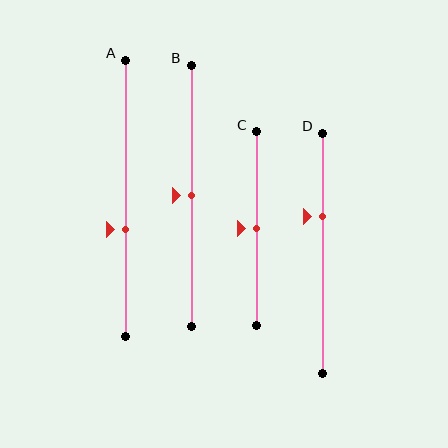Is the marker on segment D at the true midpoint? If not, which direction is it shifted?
No, the marker on segment D is shifted upward by about 15% of the segment length.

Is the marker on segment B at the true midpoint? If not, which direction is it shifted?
Yes, the marker on segment B is at the true midpoint.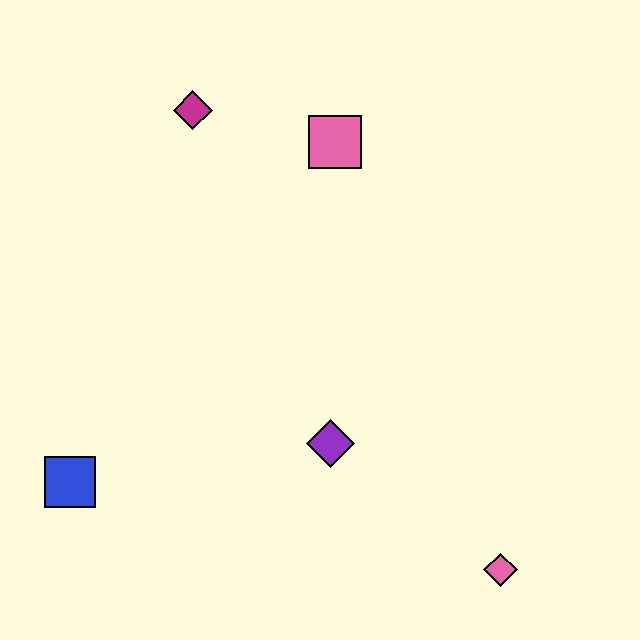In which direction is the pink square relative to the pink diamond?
The pink square is above the pink diamond.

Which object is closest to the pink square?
The magenta diamond is closest to the pink square.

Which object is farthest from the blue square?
The pink diamond is farthest from the blue square.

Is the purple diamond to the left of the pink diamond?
Yes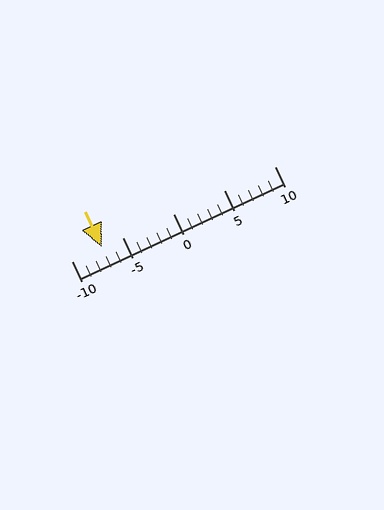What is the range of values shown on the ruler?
The ruler shows values from -10 to 10.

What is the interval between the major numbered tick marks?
The major tick marks are spaced 5 units apart.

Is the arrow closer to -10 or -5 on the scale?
The arrow is closer to -5.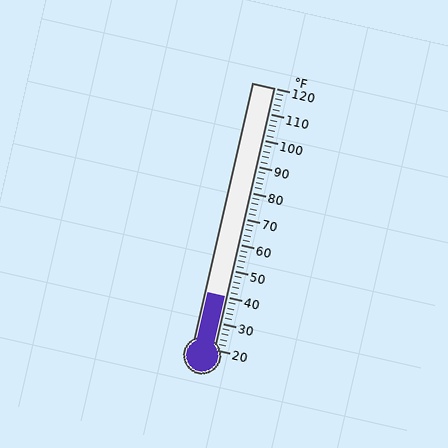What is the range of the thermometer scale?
The thermometer scale ranges from 20°F to 120°F.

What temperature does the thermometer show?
The thermometer shows approximately 40°F.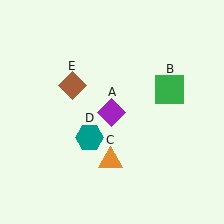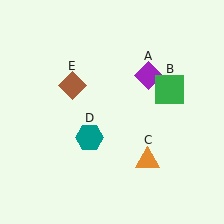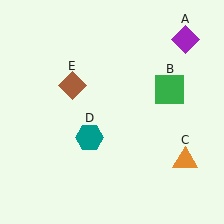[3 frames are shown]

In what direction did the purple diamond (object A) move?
The purple diamond (object A) moved up and to the right.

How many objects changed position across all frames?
2 objects changed position: purple diamond (object A), orange triangle (object C).